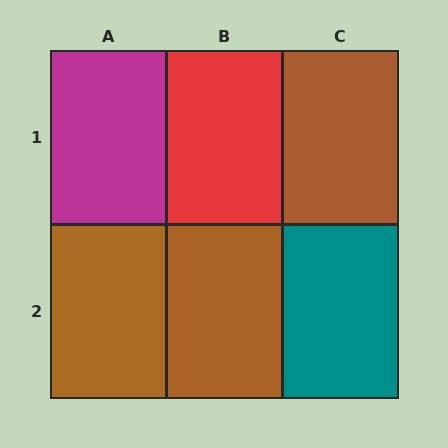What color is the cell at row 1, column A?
Magenta.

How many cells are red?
1 cell is red.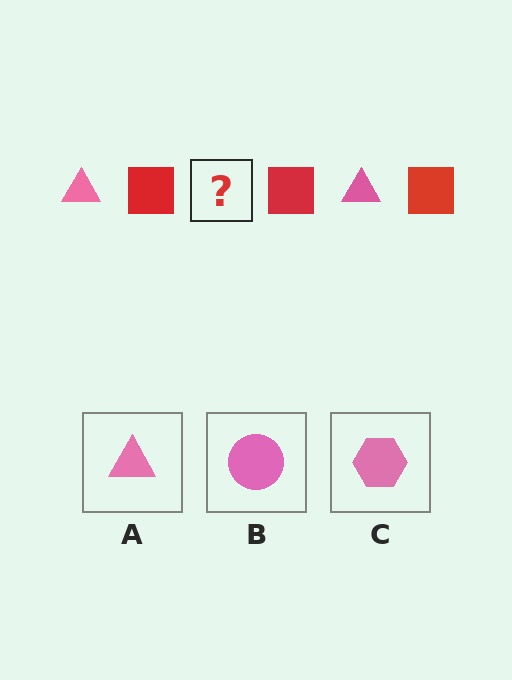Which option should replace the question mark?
Option A.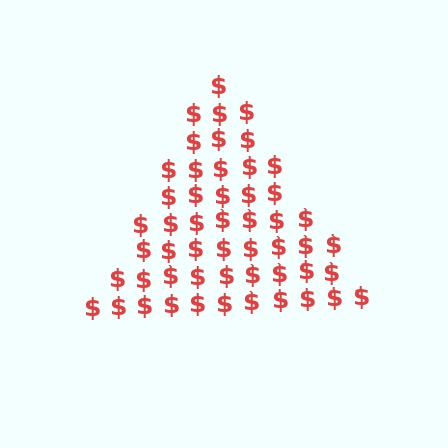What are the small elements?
The small elements are dollar signs.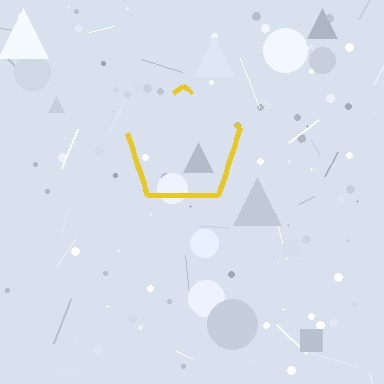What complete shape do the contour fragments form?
The contour fragments form a pentagon.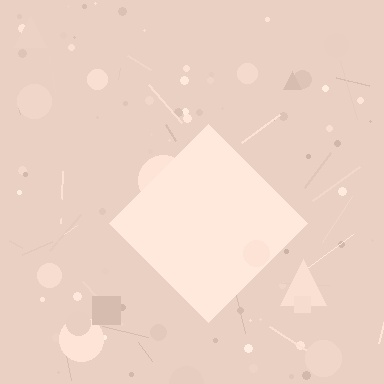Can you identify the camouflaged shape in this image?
The camouflaged shape is a diamond.